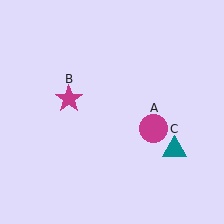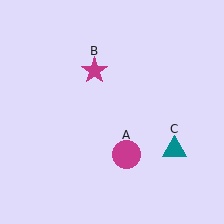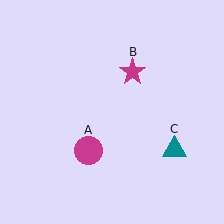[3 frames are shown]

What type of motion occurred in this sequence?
The magenta circle (object A), magenta star (object B) rotated clockwise around the center of the scene.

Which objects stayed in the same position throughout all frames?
Teal triangle (object C) remained stationary.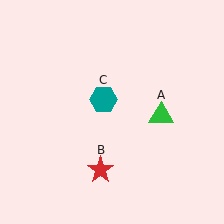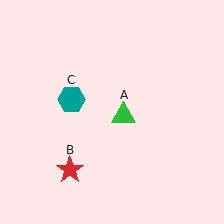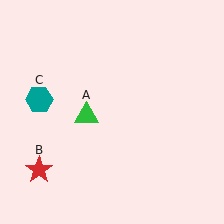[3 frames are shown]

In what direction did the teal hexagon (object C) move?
The teal hexagon (object C) moved left.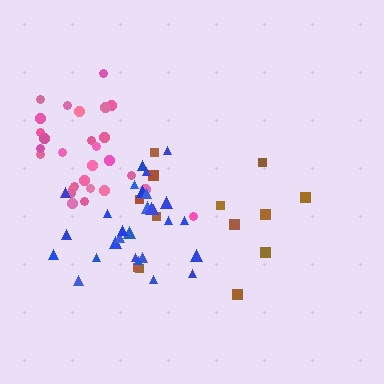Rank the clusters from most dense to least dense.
blue, pink, brown.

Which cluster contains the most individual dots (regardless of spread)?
Pink (28).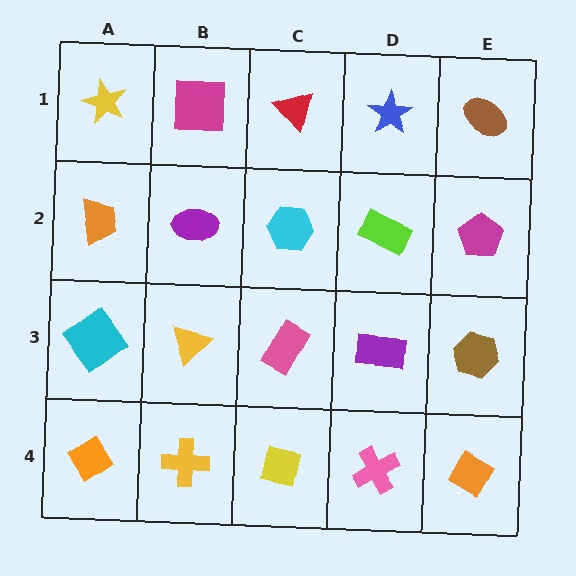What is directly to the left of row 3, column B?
A cyan diamond.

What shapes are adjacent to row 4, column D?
A purple rectangle (row 3, column D), a yellow square (row 4, column C), an orange diamond (row 4, column E).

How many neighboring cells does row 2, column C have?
4.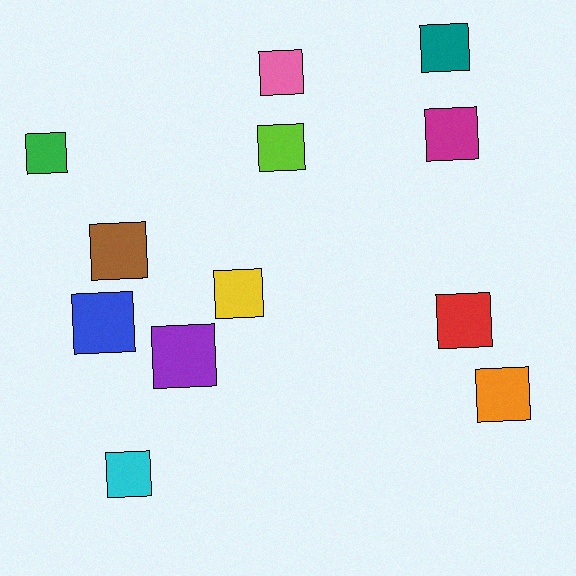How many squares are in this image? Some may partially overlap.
There are 12 squares.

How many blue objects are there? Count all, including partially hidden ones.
There is 1 blue object.